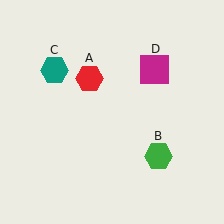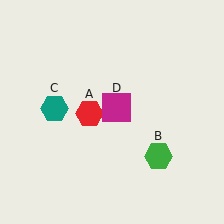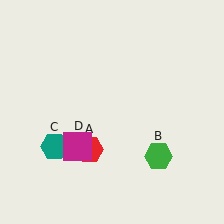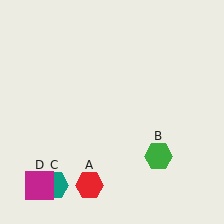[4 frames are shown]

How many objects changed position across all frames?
3 objects changed position: red hexagon (object A), teal hexagon (object C), magenta square (object D).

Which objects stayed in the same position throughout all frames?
Green hexagon (object B) remained stationary.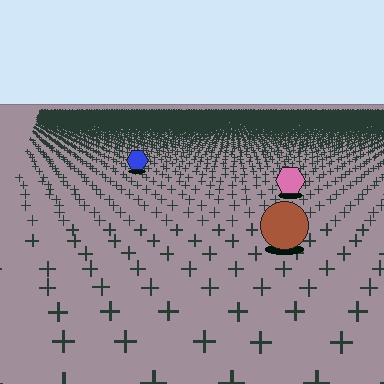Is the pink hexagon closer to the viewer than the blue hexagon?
Yes. The pink hexagon is closer — you can tell from the texture gradient: the ground texture is coarser near it.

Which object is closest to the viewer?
The brown circle is closest. The texture marks near it are larger and more spread out.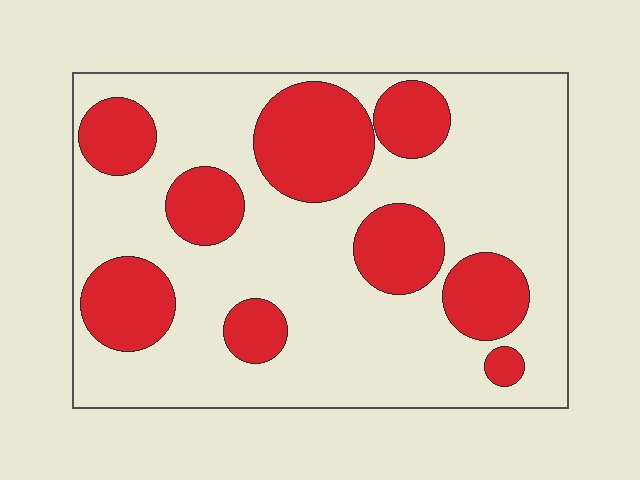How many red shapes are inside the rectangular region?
9.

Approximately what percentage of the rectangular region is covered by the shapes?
Approximately 30%.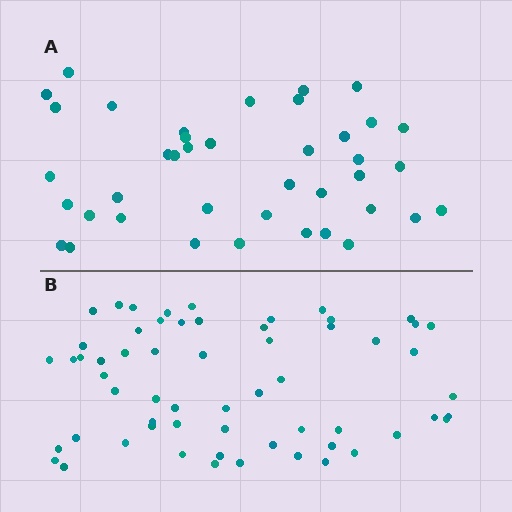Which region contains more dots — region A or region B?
Region B (the bottom region) has more dots.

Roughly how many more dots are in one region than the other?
Region B has approximately 20 more dots than region A.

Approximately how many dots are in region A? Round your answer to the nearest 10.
About 40 dots.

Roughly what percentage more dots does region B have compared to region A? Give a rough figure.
About 50% more.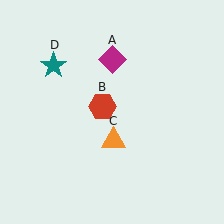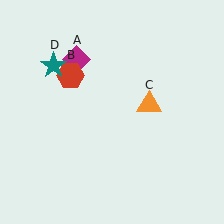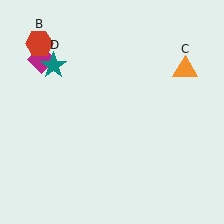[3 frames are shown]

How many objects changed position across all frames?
3 objects changed position: magenta diamond (object A), red hexagon (object B), orange triangle (object C).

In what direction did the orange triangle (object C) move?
The orange triangle (object C) moved up and to the right.